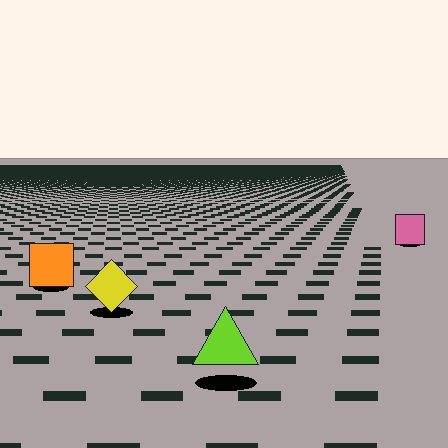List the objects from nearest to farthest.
From nearest to farthest: the lime triangle, the yellow diamond, the orange square, the pink square.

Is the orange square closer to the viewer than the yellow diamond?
No. The yellow diamond is closer — you can tell from the texture gradient: the ground texture is coarser near it.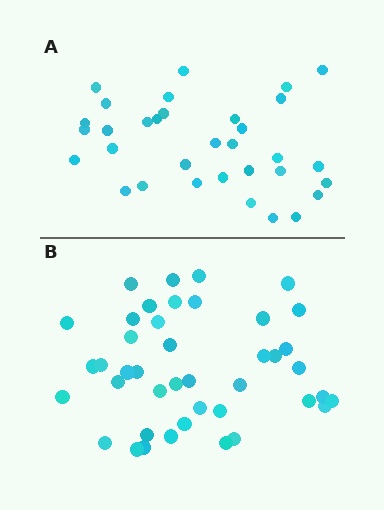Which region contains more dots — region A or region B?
Region B (the bottom region) has more dots.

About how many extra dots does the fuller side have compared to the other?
Region B has roughly 8 or so more dots than region A.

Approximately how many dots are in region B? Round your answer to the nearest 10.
About 40 dots. (The exact count is 42, which rounds to 40.)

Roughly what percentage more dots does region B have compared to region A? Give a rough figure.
About 25% more.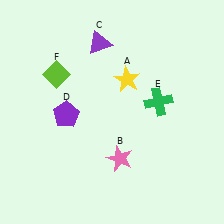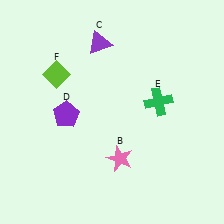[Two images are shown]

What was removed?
The yellow star (A) was removed in Image 2.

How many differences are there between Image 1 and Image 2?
There is 1 difference between the two images.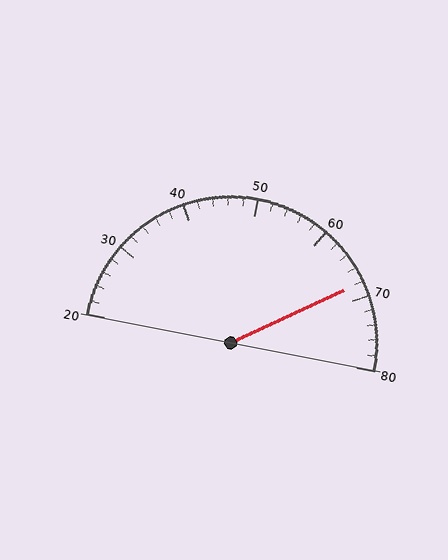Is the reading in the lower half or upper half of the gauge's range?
The reading is in the upper half of the range (20 to 80).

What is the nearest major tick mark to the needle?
The nearest major tick mark is 70.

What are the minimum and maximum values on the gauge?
The gauge ranges from 20 to 80.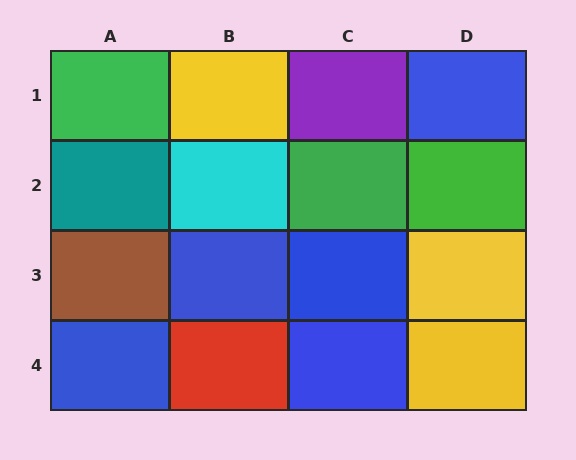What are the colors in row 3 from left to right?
Brown, blue, blue, yellow.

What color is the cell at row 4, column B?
Red.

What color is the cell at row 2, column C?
Green.